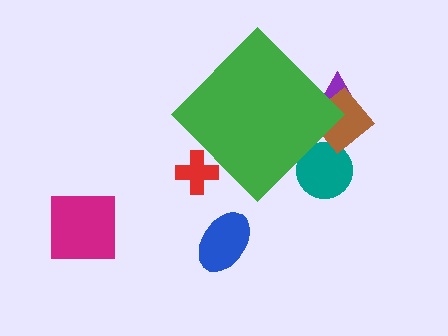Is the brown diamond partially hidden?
Yes, the brown diamond is partially hidden behind the green diamond.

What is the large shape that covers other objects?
A green diamond.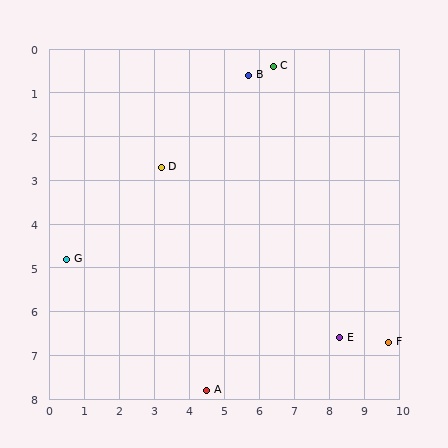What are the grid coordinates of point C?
Point C is at approximately (6.4, 0.4).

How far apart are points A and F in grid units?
Points A and F are about 5.3 grid units apart.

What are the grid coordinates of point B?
Point B is at approximately (5.7, 0.6).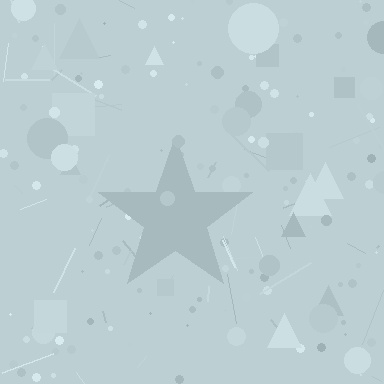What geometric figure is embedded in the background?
A star is embedded in the background.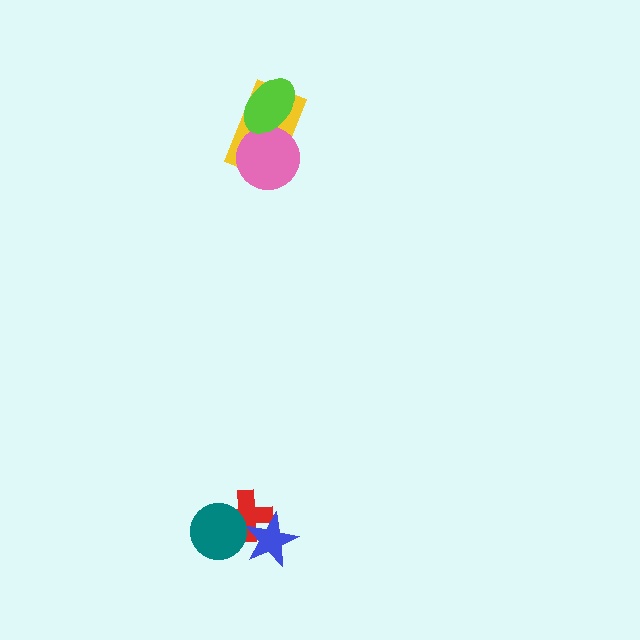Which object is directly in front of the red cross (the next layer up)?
The blue star is directly in front of the red cross.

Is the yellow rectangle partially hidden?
Yes, it is partially covered by another shape.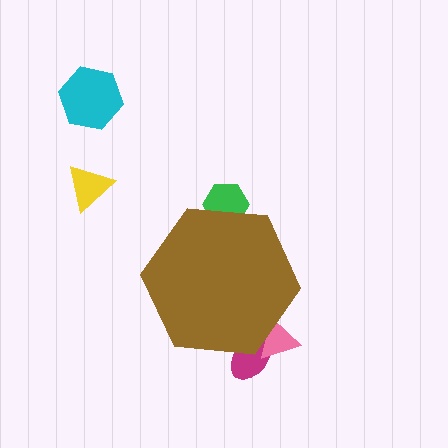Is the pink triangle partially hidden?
Yes, the pink triangle is partially hidden behind the brown hexagon.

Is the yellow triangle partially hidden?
No, the yellow triangle is fully visible.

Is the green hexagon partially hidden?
Yes, the green hexagon is partially hidden behind the brown hexagon.